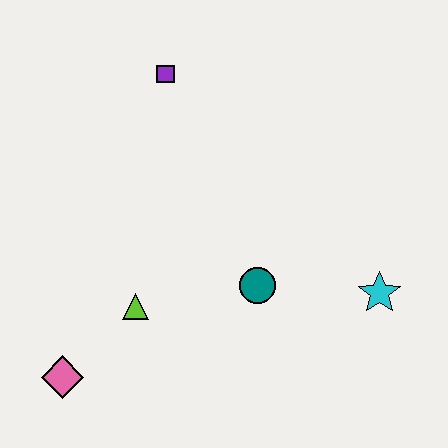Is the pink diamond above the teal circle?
No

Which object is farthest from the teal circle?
The purple square is farthest from the teal circle.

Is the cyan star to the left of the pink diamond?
No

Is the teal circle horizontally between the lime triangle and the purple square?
No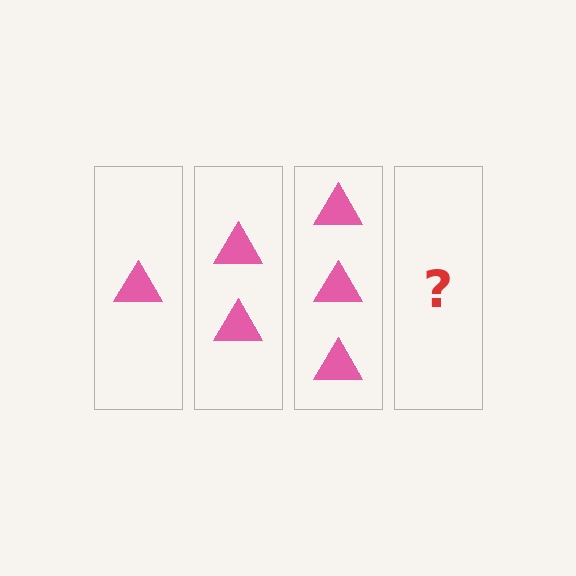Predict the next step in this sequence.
The next step is 4 triangles.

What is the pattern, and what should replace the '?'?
The pattern is that each step adds one more triangle. The '?' should be 4 triangles.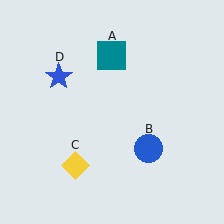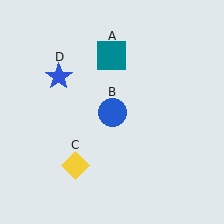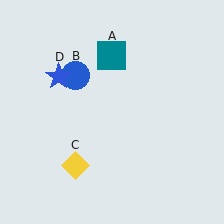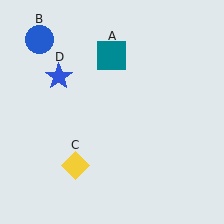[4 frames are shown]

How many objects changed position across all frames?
1 object changed position: blue circle (object B).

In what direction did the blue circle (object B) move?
The blue circle (object B) moved up and to the left.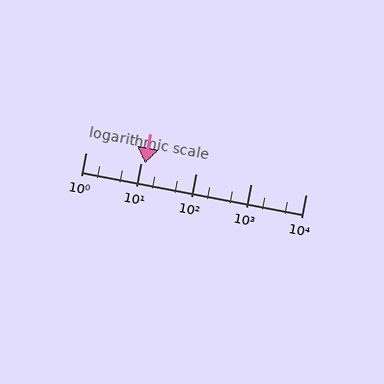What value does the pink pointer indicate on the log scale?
The pointer indicates approximately 12.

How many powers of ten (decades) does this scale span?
The scale spans 4 decades, from 1 to 10000.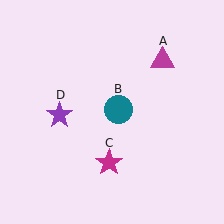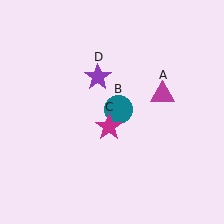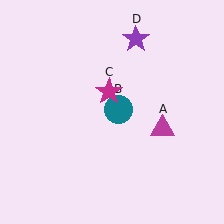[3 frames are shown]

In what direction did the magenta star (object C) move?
The magenta star (object C) moved up.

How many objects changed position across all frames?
3 objects changed position: magenta triangle (object A), magenta star (object C), purple star (object D).